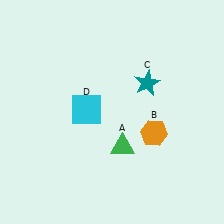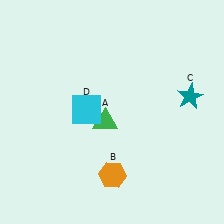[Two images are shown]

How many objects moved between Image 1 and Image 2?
3 objects moved between the two images.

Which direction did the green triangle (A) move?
The green triangle (A) moved up.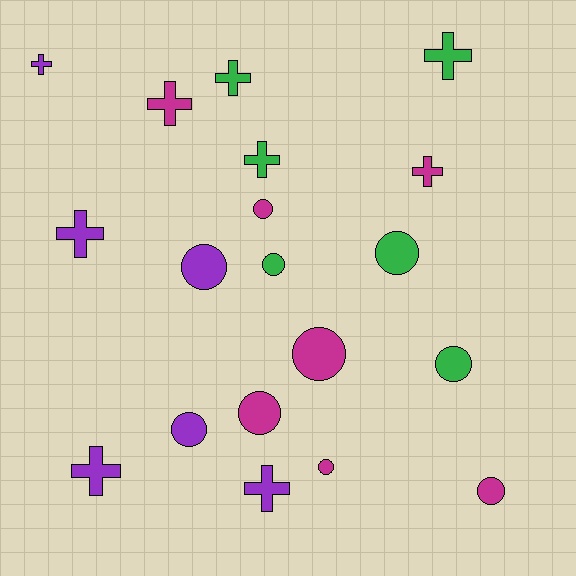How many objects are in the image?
There are 19 objects.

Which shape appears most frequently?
Circle, with 10 objects.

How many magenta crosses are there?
There are 2 magenta crosses.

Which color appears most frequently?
Magenta, with 7 objects.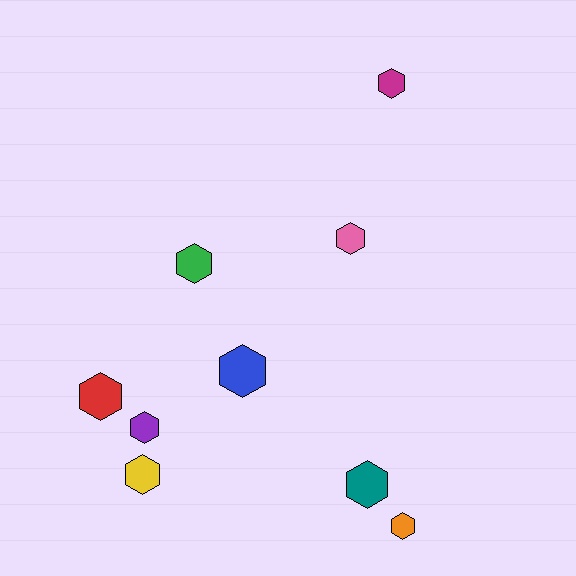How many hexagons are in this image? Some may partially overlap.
There are 9 hexagons.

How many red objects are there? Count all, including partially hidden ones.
There is 1 red object.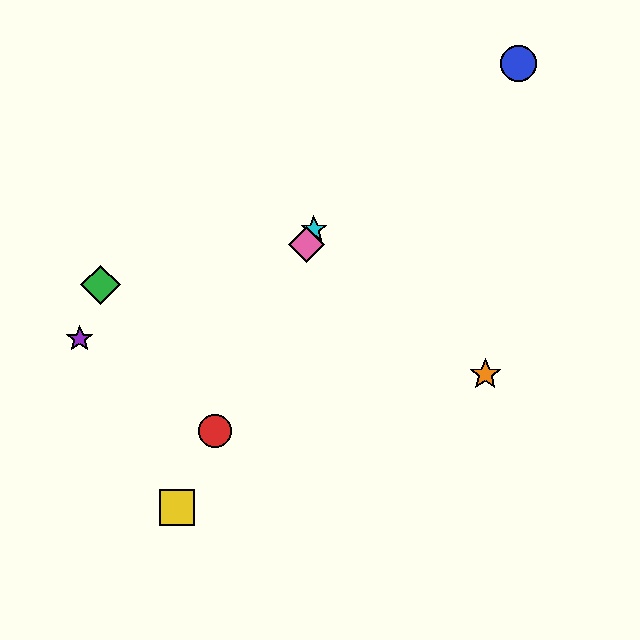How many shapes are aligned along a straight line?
4 shapes (the red circle, the yellow square, the cyan star, the pink diamond) are aligned along a straight line.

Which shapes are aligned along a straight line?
The red circle, the yellow square, the cyan star, the pink diamond are aligned along a straight line.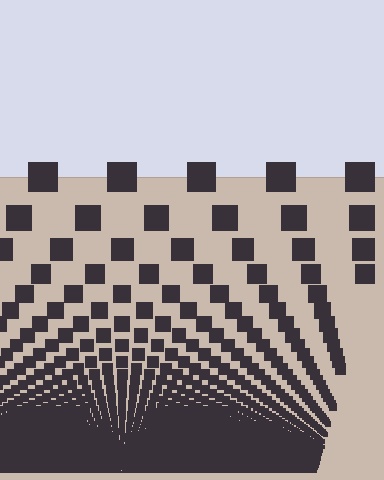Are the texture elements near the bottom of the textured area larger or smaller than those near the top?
Smaller. The gradient is inverted — elements near the bottom are smaller and denser.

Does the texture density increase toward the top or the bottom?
Density increases toward the bottom.